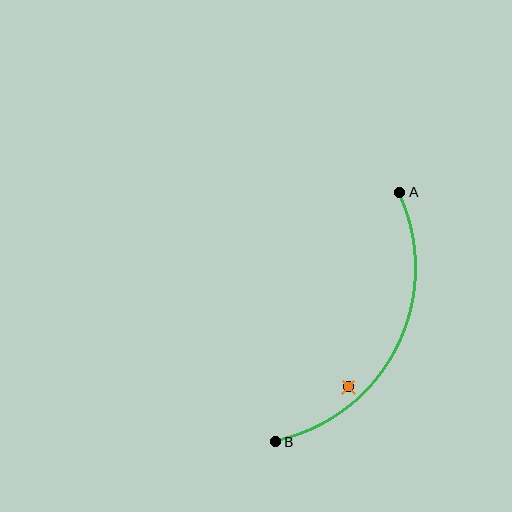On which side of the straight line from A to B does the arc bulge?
The arc bulges to the right of the straight line connecting A and B.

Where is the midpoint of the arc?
The arc midpoint is the point on the curve farthest from the straight line joining A and B. It sits to the right of that line.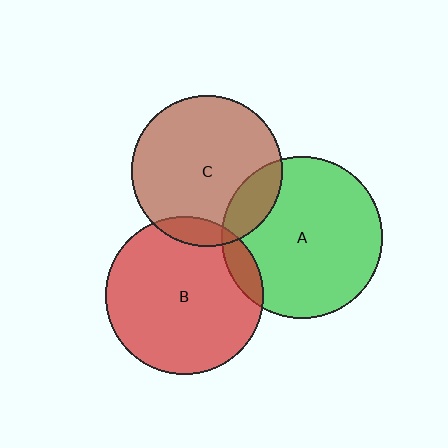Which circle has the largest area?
Circle A (green).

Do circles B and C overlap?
Yes.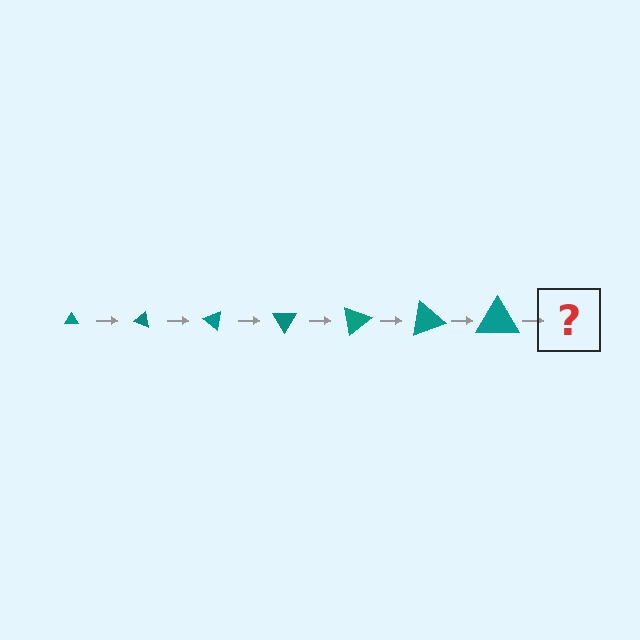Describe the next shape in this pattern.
It should be a triangle, larger than the previous one and rotated 140 degrees from the start.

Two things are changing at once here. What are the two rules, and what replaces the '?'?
The two rules are that the triangle grows larger each step and it rotates 20 degrees each step. The '?' should be a triangle, larger than the previous one and rotated 140 degrees from the start.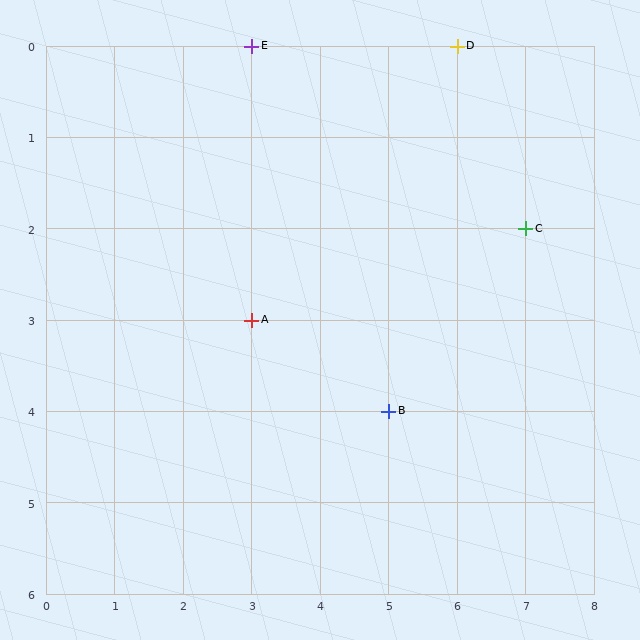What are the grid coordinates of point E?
Point E is at grid coordinates (3, 0).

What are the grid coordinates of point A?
Point A is at grid coordinates (3, 3).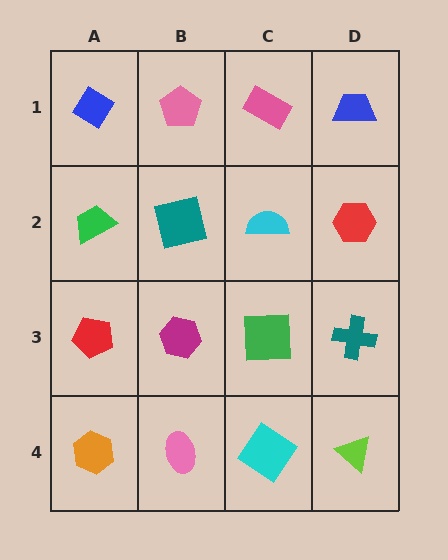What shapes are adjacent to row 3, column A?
A green trapezoid (row 2, column A), an orange hexagon (row 4, column A), a magenta hexagon (row 3, column B).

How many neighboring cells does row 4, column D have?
2.